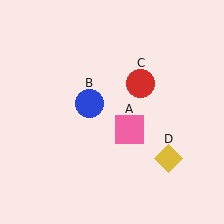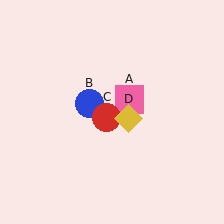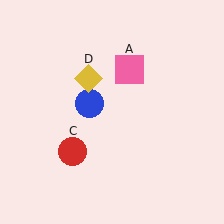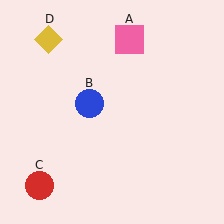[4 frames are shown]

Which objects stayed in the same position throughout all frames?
Blue circle (object B) remained stationary.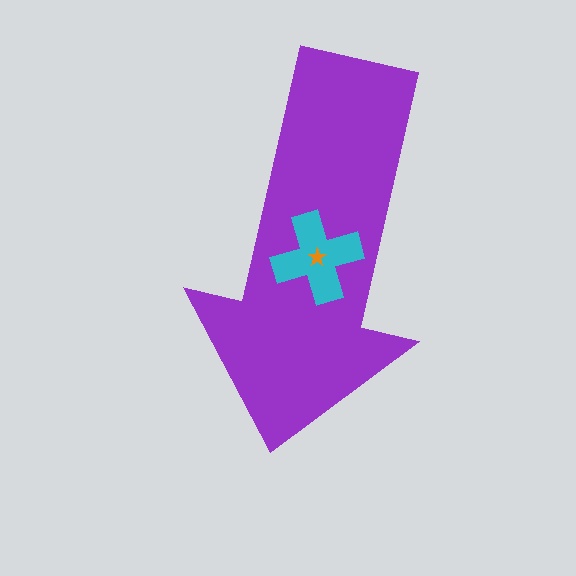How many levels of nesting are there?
3.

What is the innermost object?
The orange star.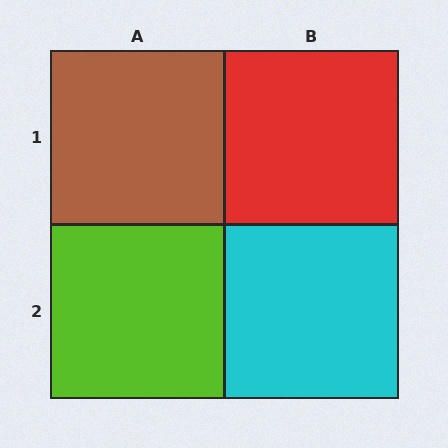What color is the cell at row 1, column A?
Brown.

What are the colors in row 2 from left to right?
Lime, cyan.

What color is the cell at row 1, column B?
Red.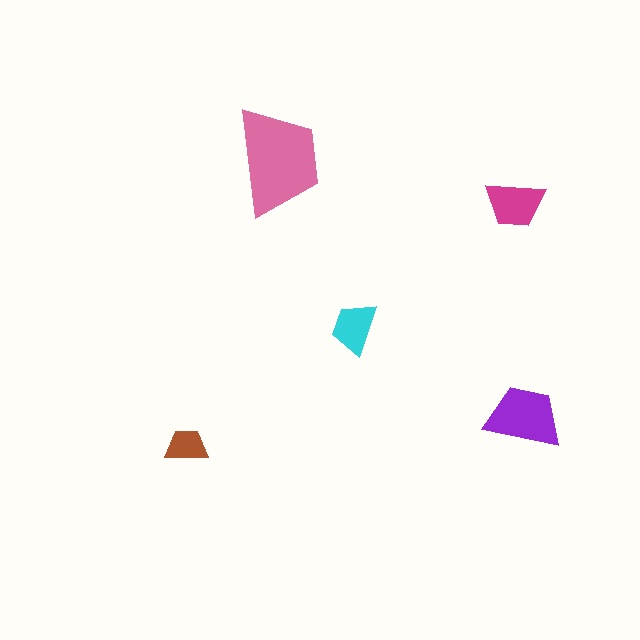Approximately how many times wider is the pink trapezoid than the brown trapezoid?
About 2.5 times wider.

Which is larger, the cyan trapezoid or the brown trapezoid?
The cyan one.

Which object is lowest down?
The brown trapezoid is bottommost.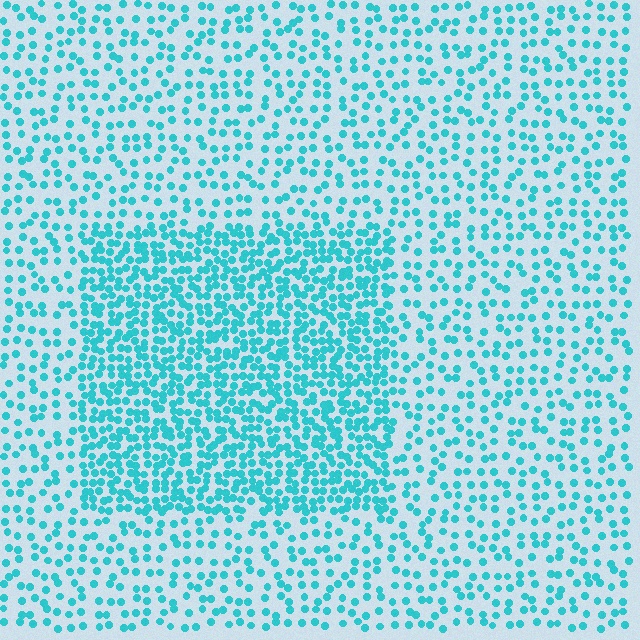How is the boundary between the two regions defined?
The boundary is defined by a change in element density (approximately 2.1x ratio). All elements are the same color, size, and shape.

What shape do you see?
I see a rectangle.